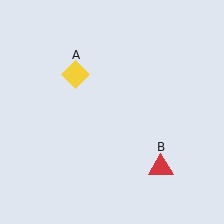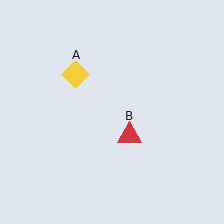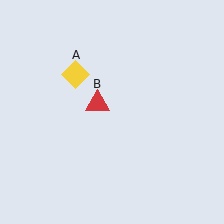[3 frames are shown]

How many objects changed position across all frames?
1 object changed position: red triangle (object B).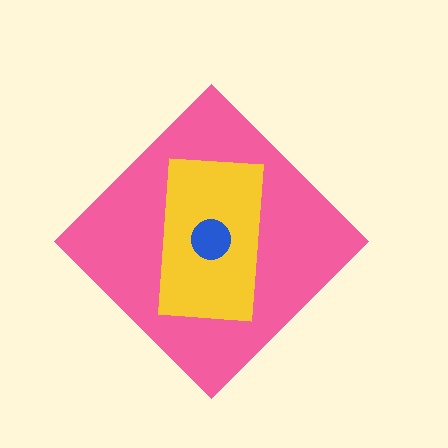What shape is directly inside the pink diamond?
The yellow rectangle.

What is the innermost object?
The blue circle.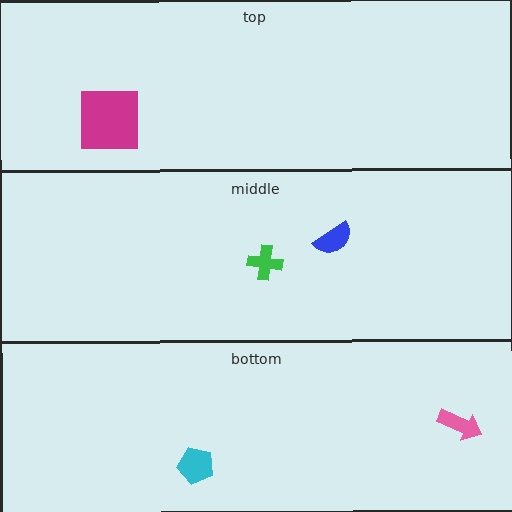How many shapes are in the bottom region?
2.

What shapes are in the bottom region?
The cyan pentagon, the pink arrow.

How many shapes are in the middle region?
2.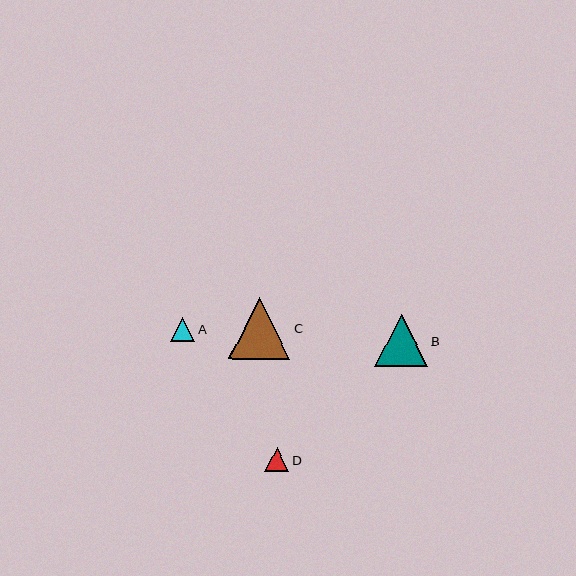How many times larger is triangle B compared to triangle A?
Triangle B is approximately 2.2 times the size of triangle A.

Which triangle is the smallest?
Triangle A is the smallest with a size of approximately 24 pixels.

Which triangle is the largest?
Triangle C is the largest with a size of approximately 62 pixels.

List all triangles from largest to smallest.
From largest to smallest: C, B, D, A.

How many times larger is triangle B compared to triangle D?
Triangle B is approximately 2.1 times the size of triangle D.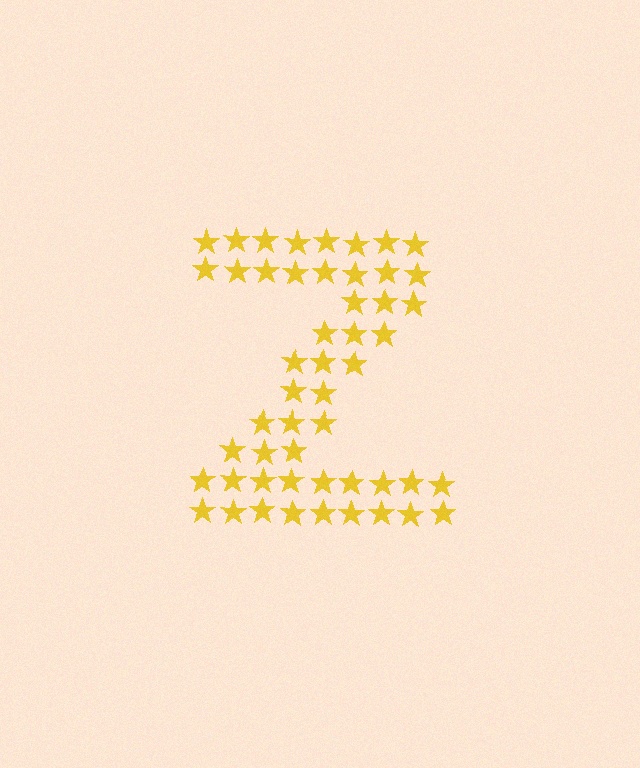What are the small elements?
The small elements are stars.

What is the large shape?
The large shape is the letter Z.